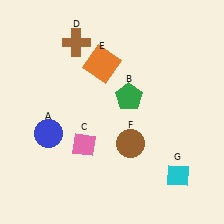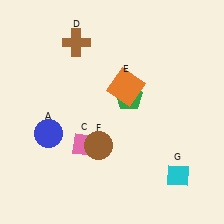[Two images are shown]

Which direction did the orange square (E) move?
The orange square (E) moved right.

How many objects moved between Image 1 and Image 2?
2 objects moved between the two images.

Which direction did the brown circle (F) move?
The brown circle (F) moved left.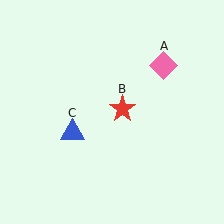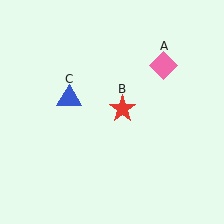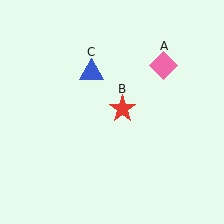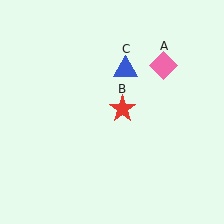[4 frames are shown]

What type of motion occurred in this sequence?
The blue triangle (object C) rotated clockwise around the center of the scene.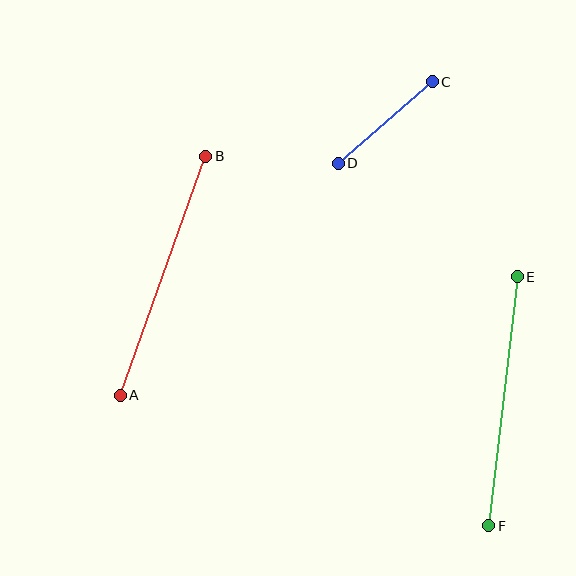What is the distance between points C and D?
The distance is approximately 124 pixels.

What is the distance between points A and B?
The distance is approximately 254 pixels.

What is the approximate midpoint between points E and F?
The midpoint is at approximately (503, 401) pixels.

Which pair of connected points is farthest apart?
Points A and B are farthest apart.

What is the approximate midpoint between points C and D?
The midpoint is at approximately (385, 122) pixels.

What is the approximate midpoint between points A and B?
The midpoint is at approximately (163, 276) pixels.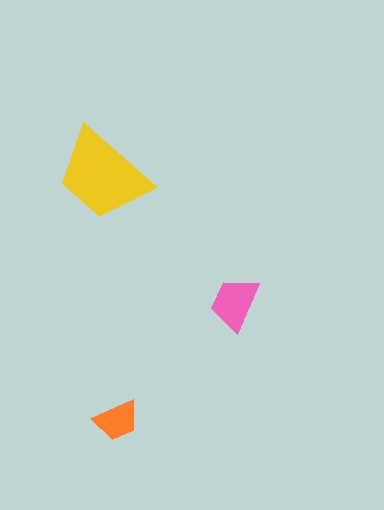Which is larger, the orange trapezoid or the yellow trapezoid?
The yellow one.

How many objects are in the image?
There are 3 objects in the image.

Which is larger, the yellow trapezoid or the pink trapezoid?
The yellow one.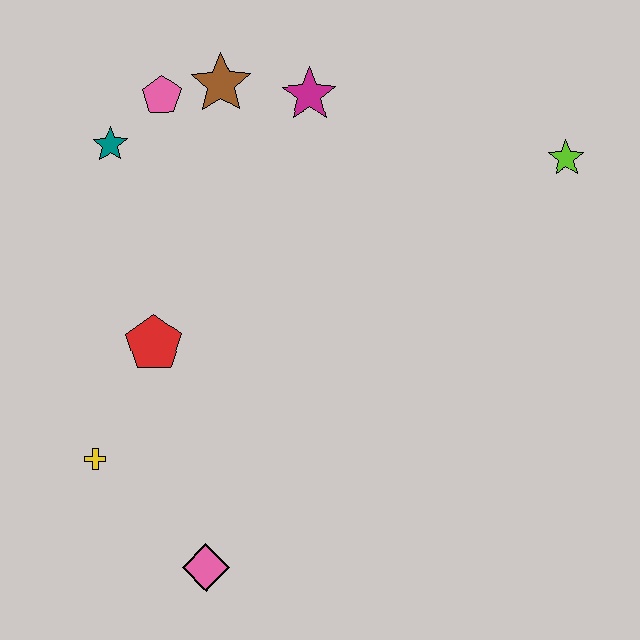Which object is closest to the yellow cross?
The red pentagon is closest to the yellow cross.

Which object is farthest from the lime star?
The yellow cross is farthest from the lime star.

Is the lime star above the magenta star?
No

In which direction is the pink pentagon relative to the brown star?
The pink pentagon is to the left of the brown star.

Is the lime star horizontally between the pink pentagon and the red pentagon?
No